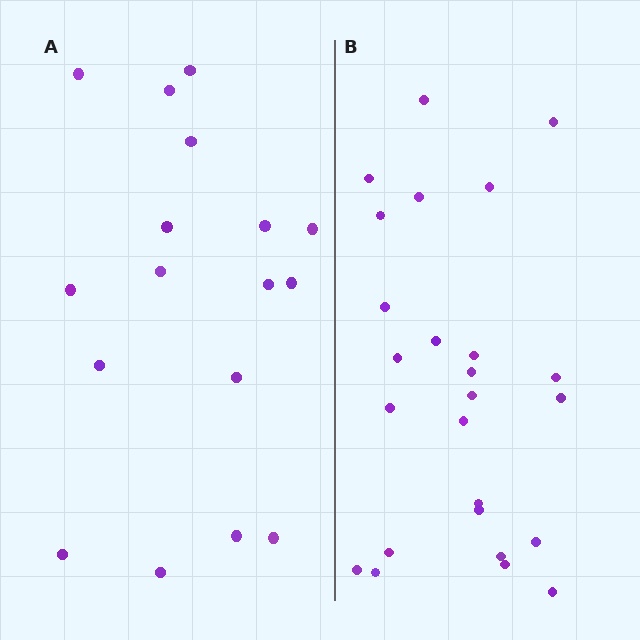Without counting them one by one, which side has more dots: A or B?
Region B (the right region) has more dots.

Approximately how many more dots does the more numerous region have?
Region B has roughly 8 or so more dots than region A.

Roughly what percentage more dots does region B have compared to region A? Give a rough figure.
About 45% more.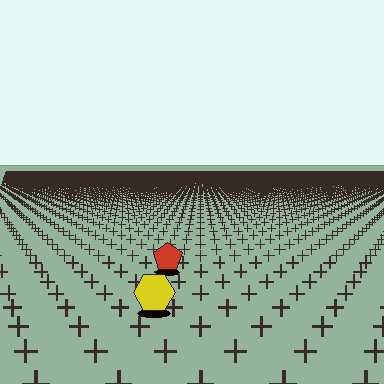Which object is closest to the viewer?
The yellow hexagon is closest. The texture marks near it are larger and more spread out.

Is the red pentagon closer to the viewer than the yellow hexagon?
No. The yellow hexagon is closer — you can tell from the texture gradient: the ground texture is coarser near it.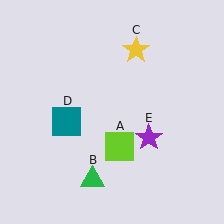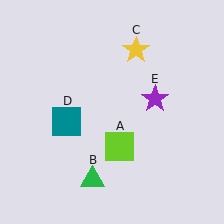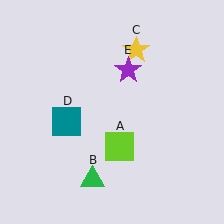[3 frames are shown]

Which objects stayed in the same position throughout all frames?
Lime square (object A) and green triangle (object B) and yellow star (object C) and teal square (object D) remained stationary.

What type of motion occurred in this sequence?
The purple star (object E) rotated counterclockwise around the center of the scene.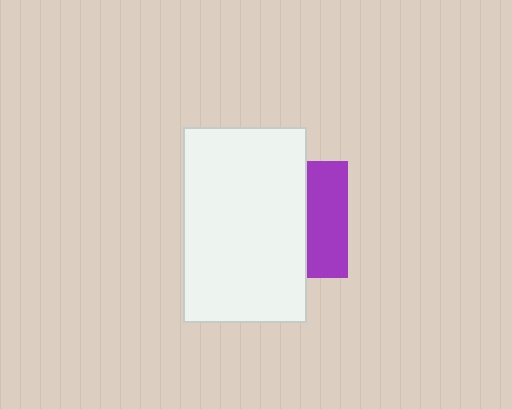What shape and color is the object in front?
The object in front is a white rectangle.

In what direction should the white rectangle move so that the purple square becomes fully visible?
The white rectangle should move left. That is the shortest direction to clear the overlap and leave the purple square fully visible.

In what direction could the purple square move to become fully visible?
The purple square could move right. That would shift it out from behind the white rectangle entirely.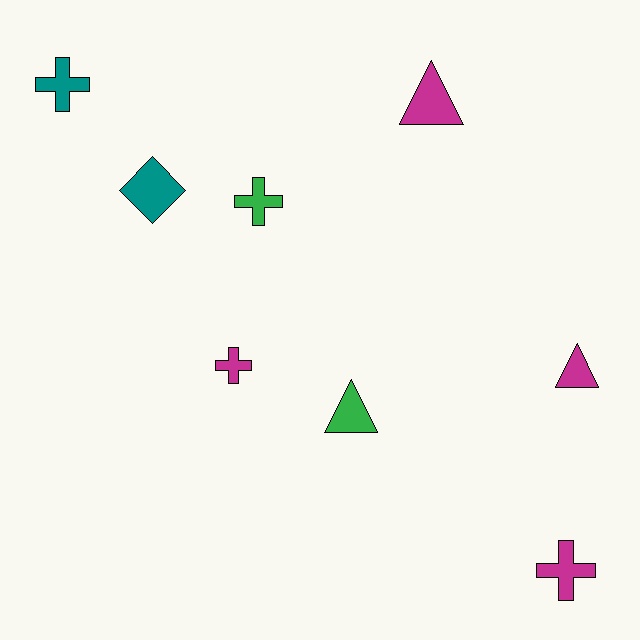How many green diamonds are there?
There are no green diamonds.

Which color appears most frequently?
Magenta, with 4 objects.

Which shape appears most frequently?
Cross, with 4 objects.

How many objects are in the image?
There are 8 objects.